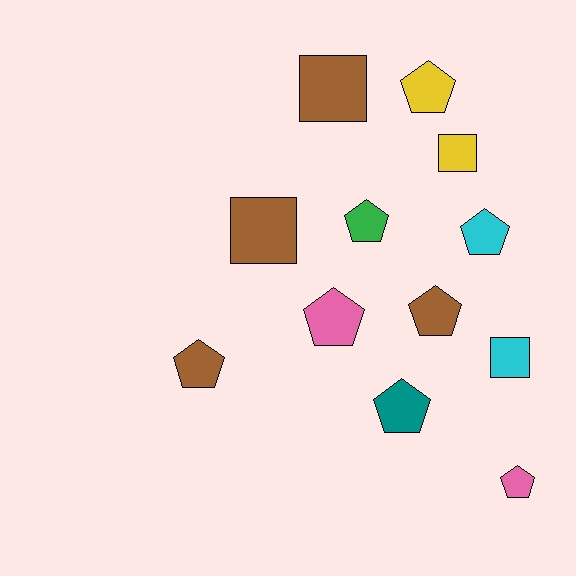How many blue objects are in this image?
There are no blue objects.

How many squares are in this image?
There are 4 squares.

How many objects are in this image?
There are 12 objects.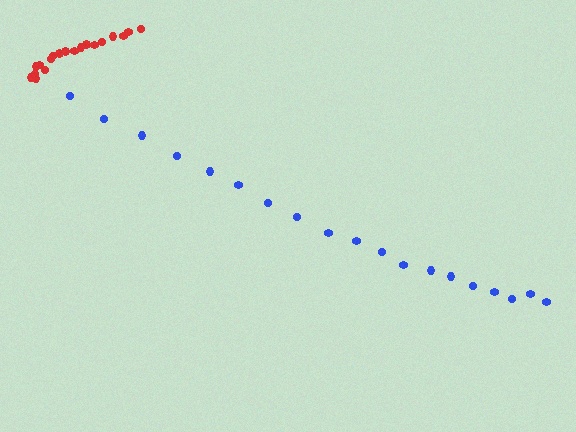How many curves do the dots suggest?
There are 2 distinct paths.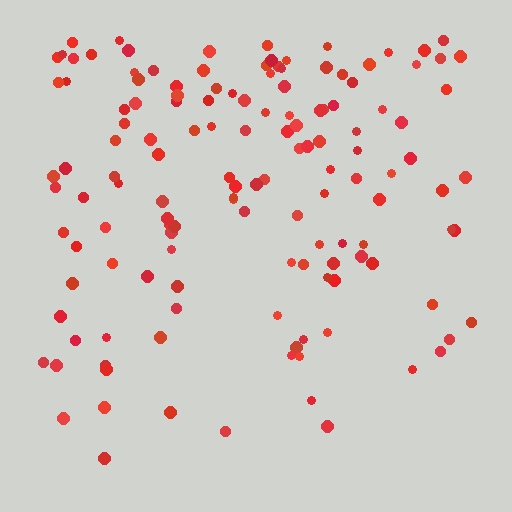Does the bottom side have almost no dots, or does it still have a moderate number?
Still a moderate number, just noticeably fewer than the top.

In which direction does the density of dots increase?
From bottom to top, with the top side densest.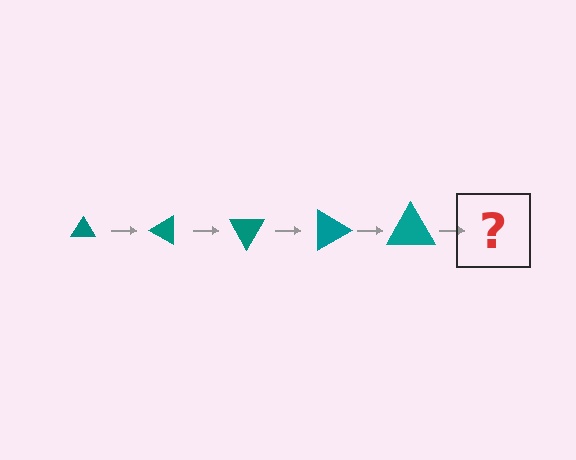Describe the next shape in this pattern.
It should be a triangle, larger than the previous one and rotated 150 degrees from the start.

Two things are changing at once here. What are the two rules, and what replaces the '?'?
The two rules are that the triangle grows larger each step and it rotates 30 degrees each step. The '?' should be a triangle, larger than the previous one and rotated 150 degrees from the start.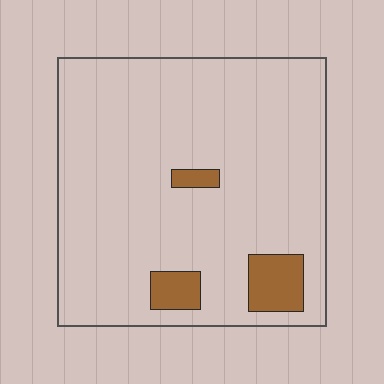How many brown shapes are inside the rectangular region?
3.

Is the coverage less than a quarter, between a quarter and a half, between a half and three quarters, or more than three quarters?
Less than a quarter.